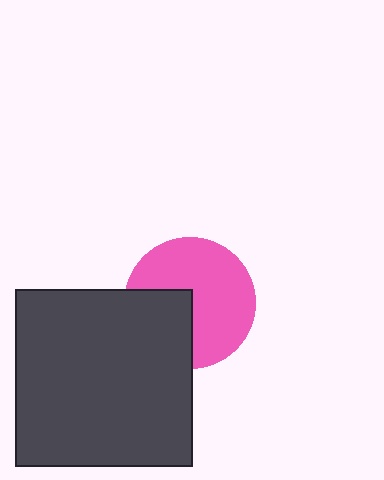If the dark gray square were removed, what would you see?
You would see the complete pink circle.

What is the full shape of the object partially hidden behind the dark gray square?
The partially hidden object is a pink circle.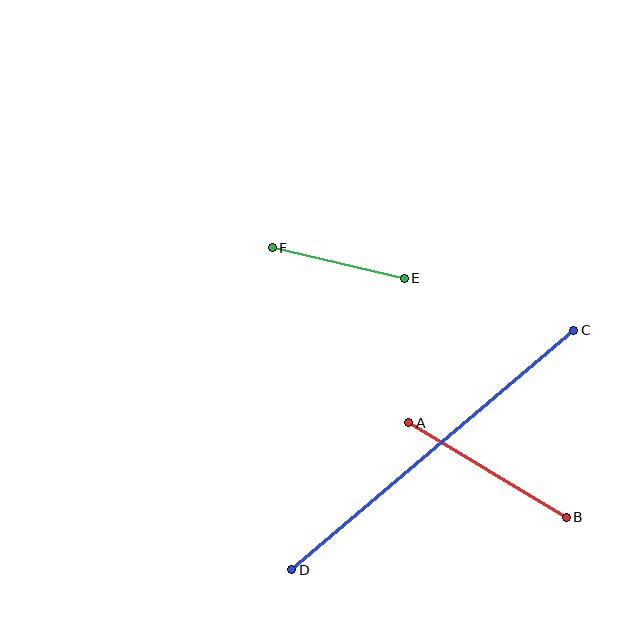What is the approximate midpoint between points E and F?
The midpoint is at approximately (338, 263) pixels.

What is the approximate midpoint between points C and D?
The midpoint is at approximately (433, 450) pixels.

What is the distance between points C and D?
The distance is approximately 370 pixels.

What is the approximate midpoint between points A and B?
The midpoint is at approximately (488, 470) pixels.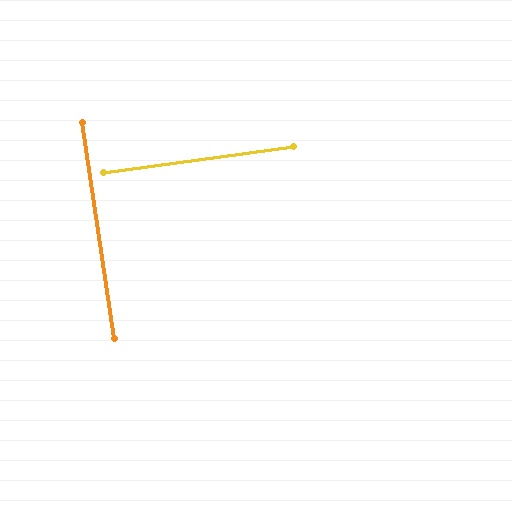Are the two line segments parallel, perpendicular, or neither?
Perpendicular — they meet at approximately 90°.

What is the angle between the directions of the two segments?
Approximately 90 degrees.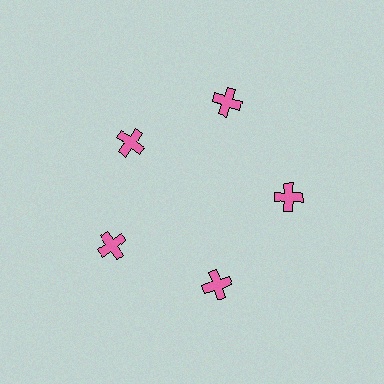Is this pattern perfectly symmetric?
No. The 5 pink crosses are arranged in a ring, but one element near the 10 o'clock position is pulled inward toward the center, breaking the 5-fold rotational symmetry.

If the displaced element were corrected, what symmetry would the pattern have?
It would have 5-fold rotational symmetry — the pattern would map onto itself every 72 degrees.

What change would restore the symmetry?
The symmetry would be restored by moving it outward, back onto the ring so that all 5 crosses sit at equal angles and equal distance from the center.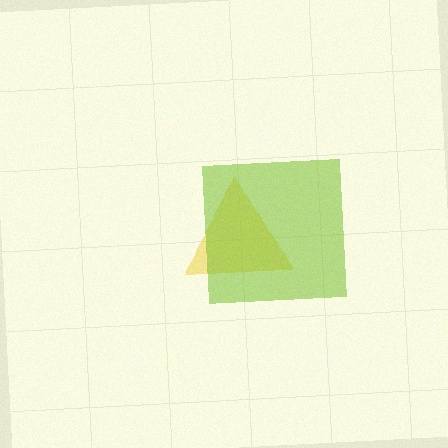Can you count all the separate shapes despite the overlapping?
Yes, there are 2 separate shapes.